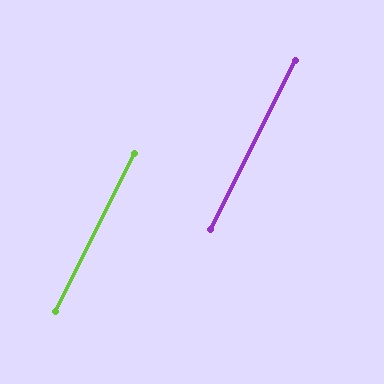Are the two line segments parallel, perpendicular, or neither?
Parallel — their directions differ by only 0.4°.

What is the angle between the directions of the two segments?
Approximately 0 degrees.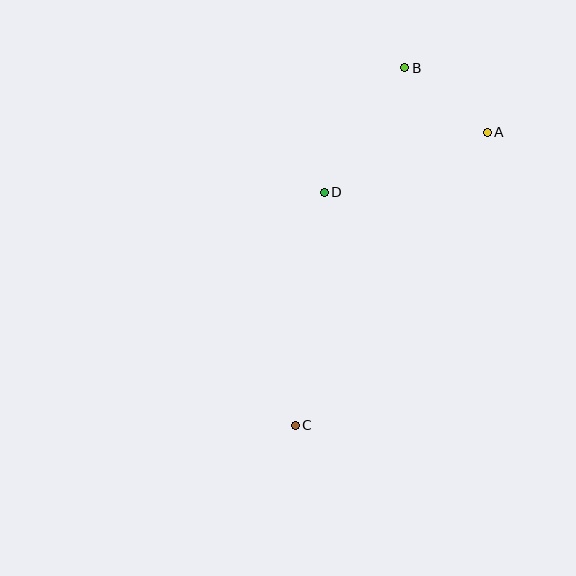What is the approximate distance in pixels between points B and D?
The distance between B and D is approximately 148 pixels.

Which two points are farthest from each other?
Points B and C are farthest from each other.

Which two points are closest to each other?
Points A and B are closest to each other.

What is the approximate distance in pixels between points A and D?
The distance between A and D is approximately 174 pixels.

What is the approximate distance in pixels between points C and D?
The distance between C and D is approximately 235 pixels.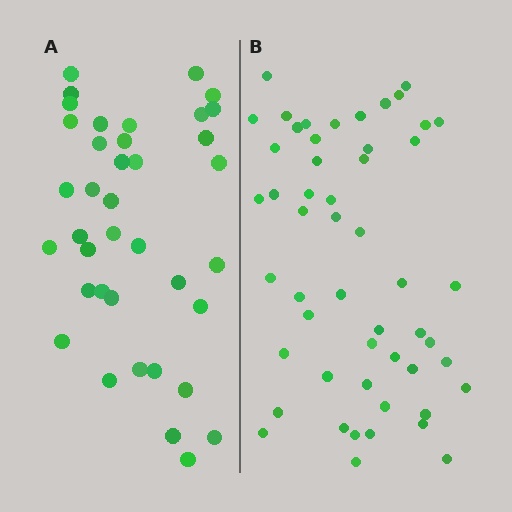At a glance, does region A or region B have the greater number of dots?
Region B (the right region) has more dots.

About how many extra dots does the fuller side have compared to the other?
Region B has approximately 15 more dots than region A.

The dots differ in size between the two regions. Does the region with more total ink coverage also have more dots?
No. Region A has more total ink coverage because its dots are larger, but region B actually contains more individual dots. Total area can be misleading — the number of items is what matters here.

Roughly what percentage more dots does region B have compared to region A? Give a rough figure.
About 35% more.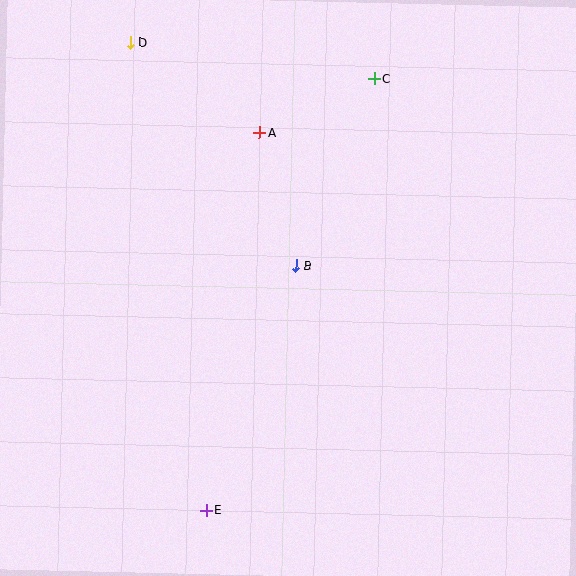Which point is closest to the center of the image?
Point B at (296, 266) is closest to the center.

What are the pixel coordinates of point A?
Point A is at (260, 132).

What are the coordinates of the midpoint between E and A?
The midpoint between E and A is at (233, 321).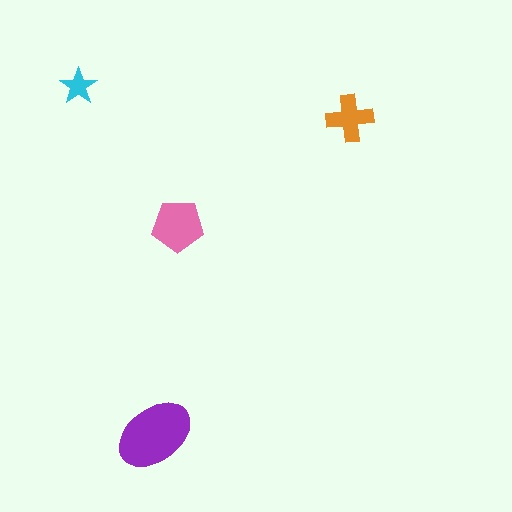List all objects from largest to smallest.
The purple ellipse, the pink pentagon, the orange cross, the cyan star.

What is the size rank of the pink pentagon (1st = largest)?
2nd.